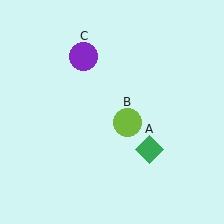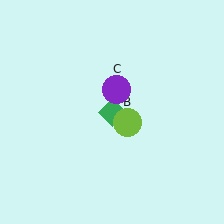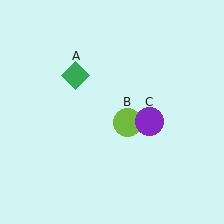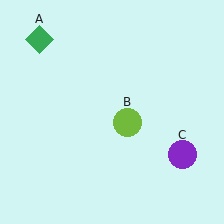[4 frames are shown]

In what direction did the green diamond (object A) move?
The green diamond (object A) moved up and to the left.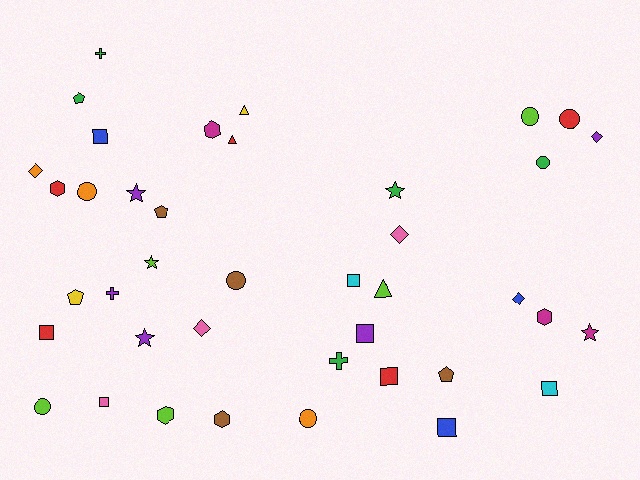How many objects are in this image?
There are 40 objects.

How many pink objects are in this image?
There are 3 pink objects.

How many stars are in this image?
There are 5 stars.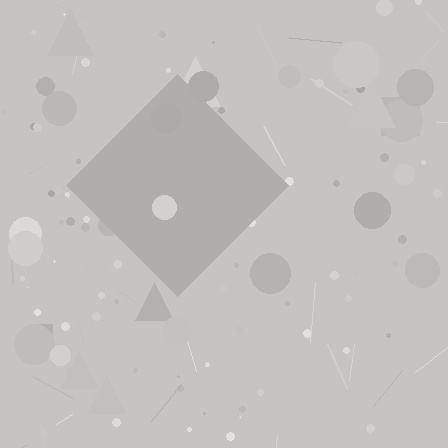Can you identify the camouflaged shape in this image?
The camouflaged shape is a diamond.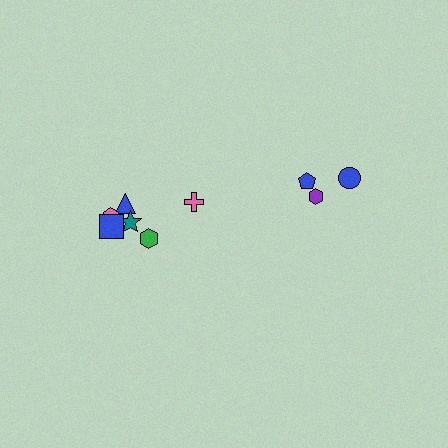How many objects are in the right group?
There are 3 objects.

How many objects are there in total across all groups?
There are 9 objects.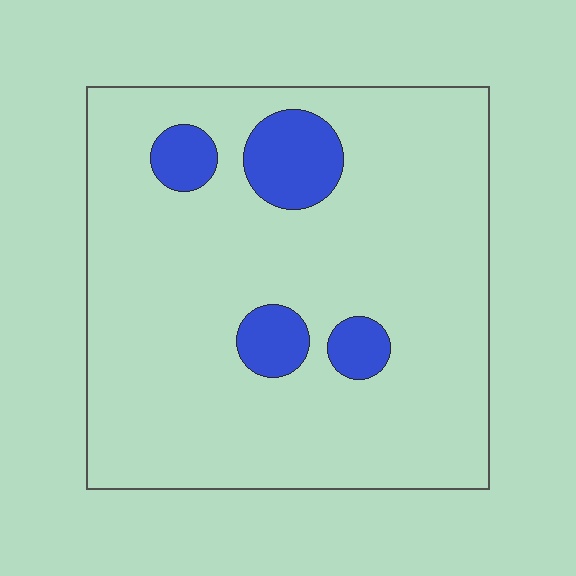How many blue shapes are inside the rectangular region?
4.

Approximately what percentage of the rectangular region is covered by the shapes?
Approximately 10%.